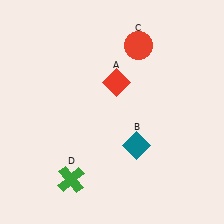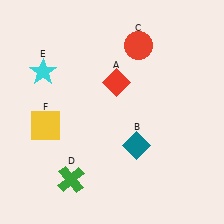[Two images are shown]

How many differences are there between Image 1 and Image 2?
There are 2 differences between the two images.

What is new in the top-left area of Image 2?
A cyan star (E) was added in the top-left area of Image 2.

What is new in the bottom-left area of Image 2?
A yellow square (F) was added in the bottom-left area of Image 2.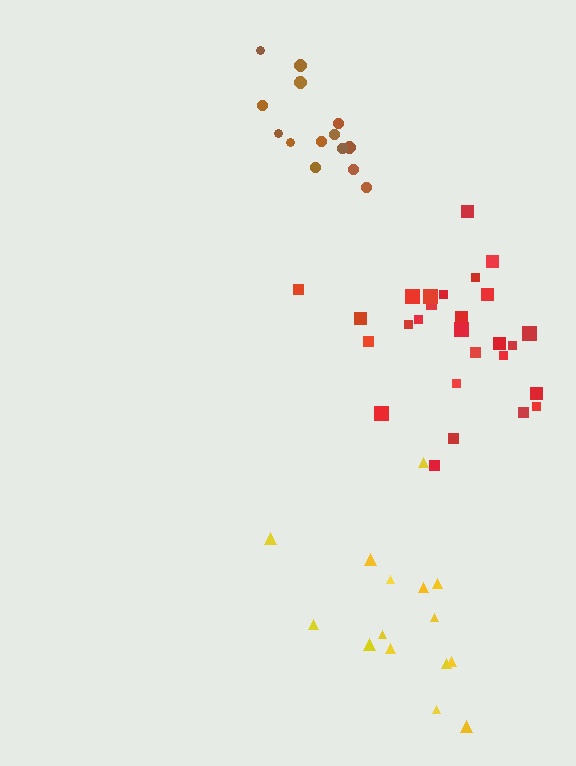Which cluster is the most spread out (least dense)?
Yellow.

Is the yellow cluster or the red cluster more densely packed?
Red.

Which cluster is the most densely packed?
Brown.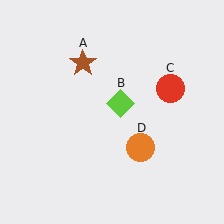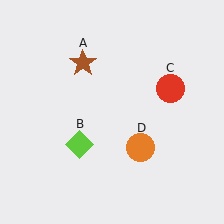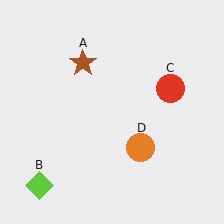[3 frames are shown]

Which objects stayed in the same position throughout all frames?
Brown star (object A) and red circle (object C) and orange circle (object D) remained stationary.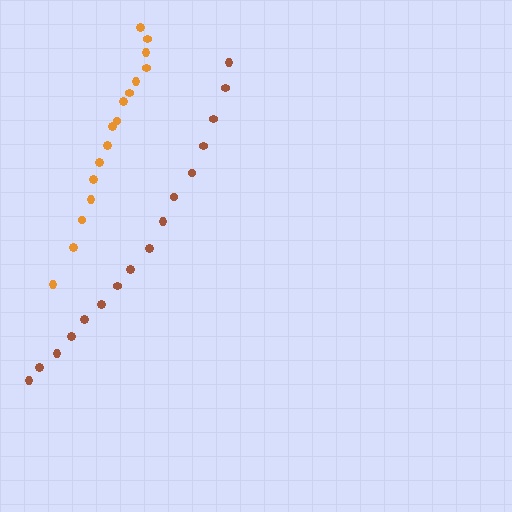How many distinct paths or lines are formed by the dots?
There are 2 distinct paths.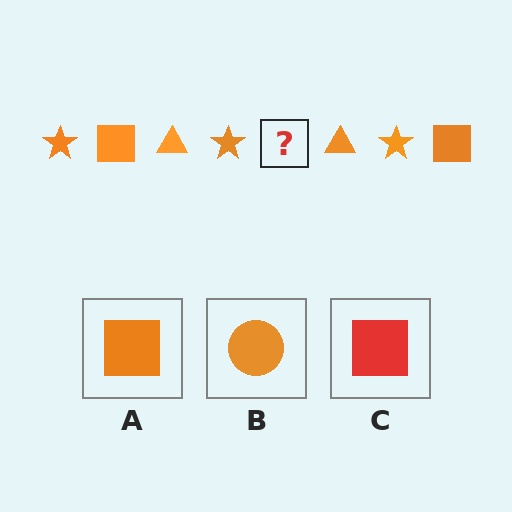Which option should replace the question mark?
Option A.